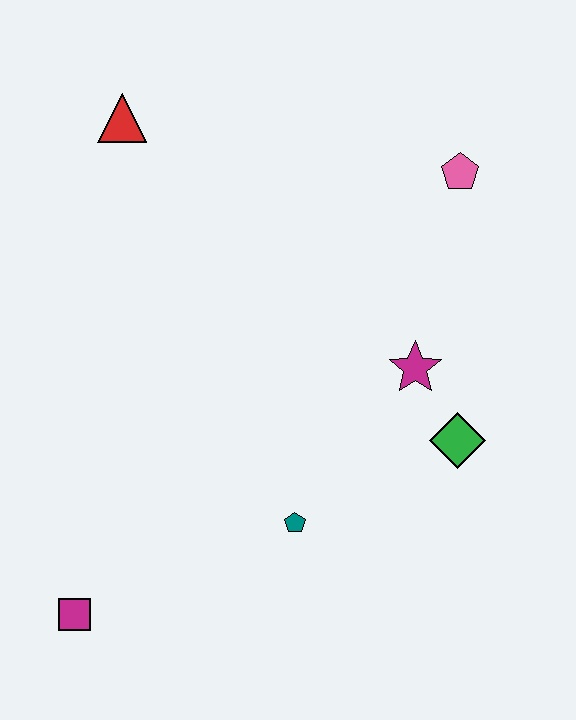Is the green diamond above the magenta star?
No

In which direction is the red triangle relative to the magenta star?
The red triangle is to the left of the magenta star.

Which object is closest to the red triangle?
The pink pentagon is closest to the red triangle.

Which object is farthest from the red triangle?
The magenta square is farthest from the red triangle.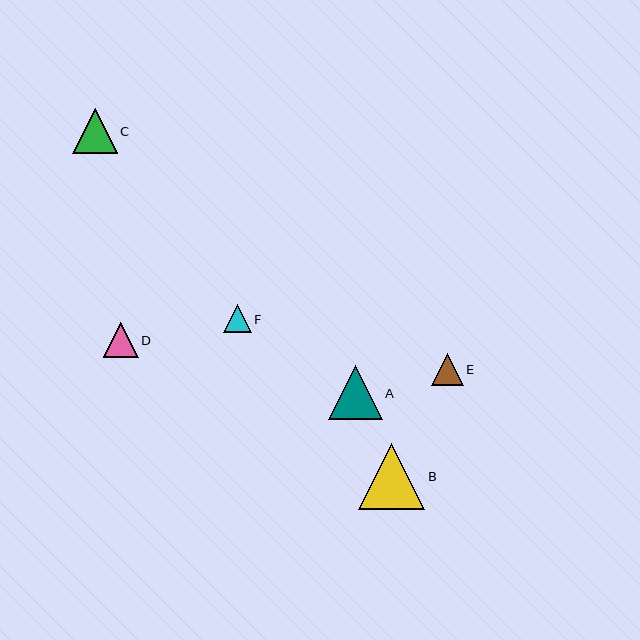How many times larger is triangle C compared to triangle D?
Triangle C is approximately 1.3 times the size of triangle D.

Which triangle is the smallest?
Triangle F is the smallest with a size of approximately 28 pixels.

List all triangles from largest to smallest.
From largest to smallest: B, A, C, D, E, F.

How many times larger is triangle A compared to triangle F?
Triangle A is approximately 1.9 times the size of triangle F.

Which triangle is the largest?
Triangle B is the largest with a size of approximately 66 pixels.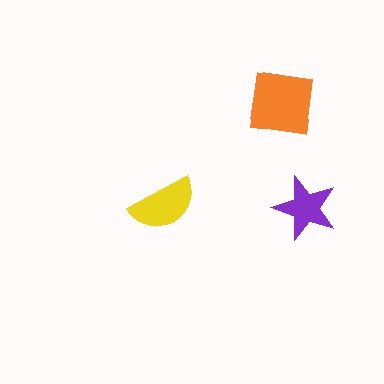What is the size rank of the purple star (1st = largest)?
3rd.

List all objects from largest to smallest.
The orange square, the yellow semicircle, the purple star.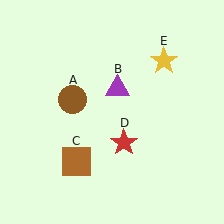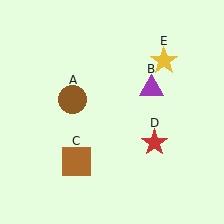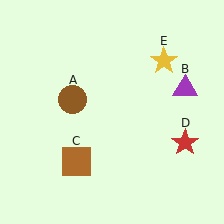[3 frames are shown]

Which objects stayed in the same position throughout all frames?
Brown circle (object A) and brown square (object C) and yellow star (object E) remained stationary.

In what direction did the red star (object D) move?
The red star (object D) moved right.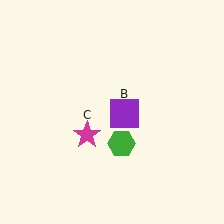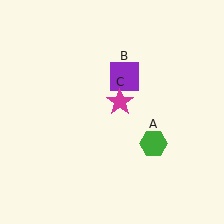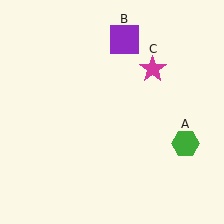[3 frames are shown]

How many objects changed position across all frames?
3 objects changed position: green hexagon (object A), purple square (object B), magenta star (object C).